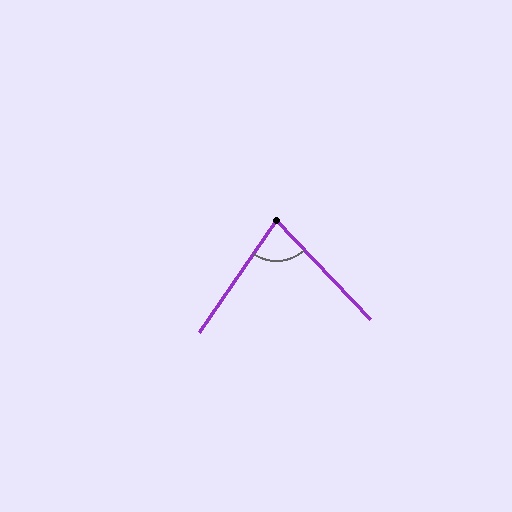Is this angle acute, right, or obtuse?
It is acute.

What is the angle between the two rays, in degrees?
Approximately 78 degrees.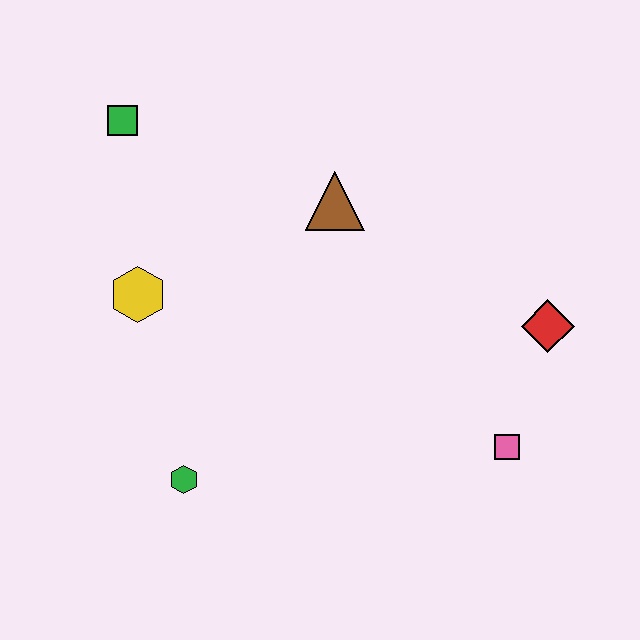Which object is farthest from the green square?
The pink square is farthest from the green square.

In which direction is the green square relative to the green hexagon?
The green square is above the green hexagon.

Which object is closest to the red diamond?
The pink square is closest to the red diamond.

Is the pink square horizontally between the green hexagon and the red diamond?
Yes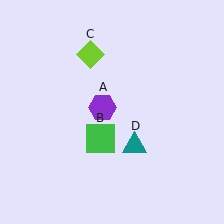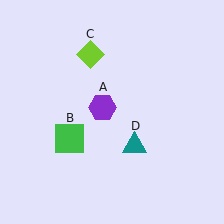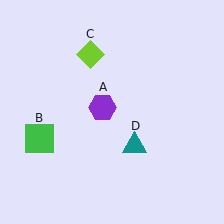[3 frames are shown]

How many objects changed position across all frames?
1 object changed position: green square (object B).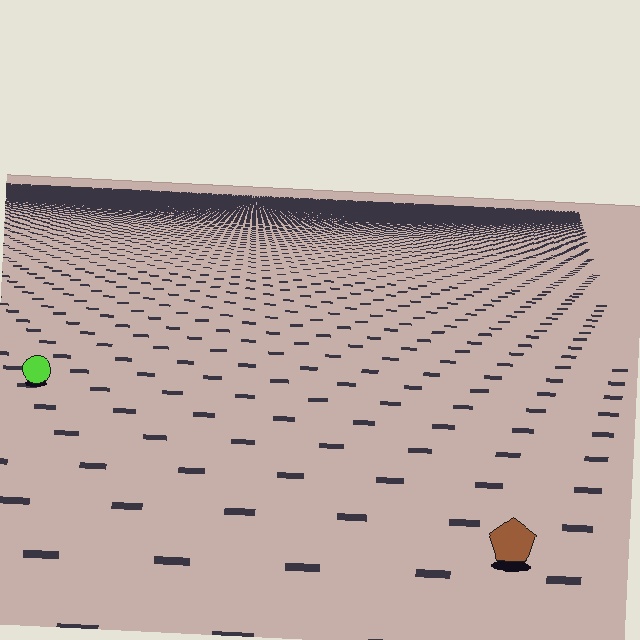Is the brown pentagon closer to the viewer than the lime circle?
Yes. The brown pentagon is closer — you can tell from the texture gradient: the ground texture is coarser near it.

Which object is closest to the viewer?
The brown pentagon is closest. The texture marks near it are larger and more spread out.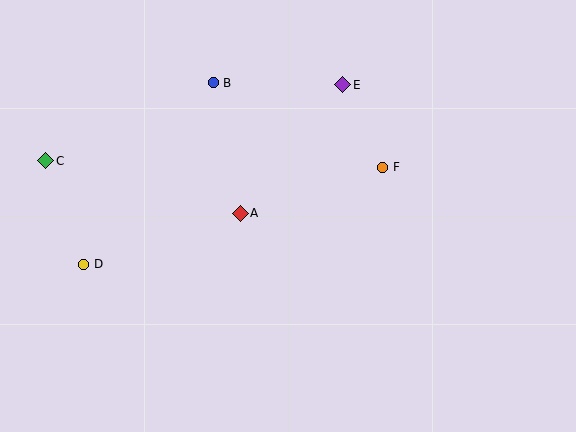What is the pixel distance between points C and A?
The distance between C and A is 201 pixels.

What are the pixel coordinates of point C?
Point C is at (46, 161).